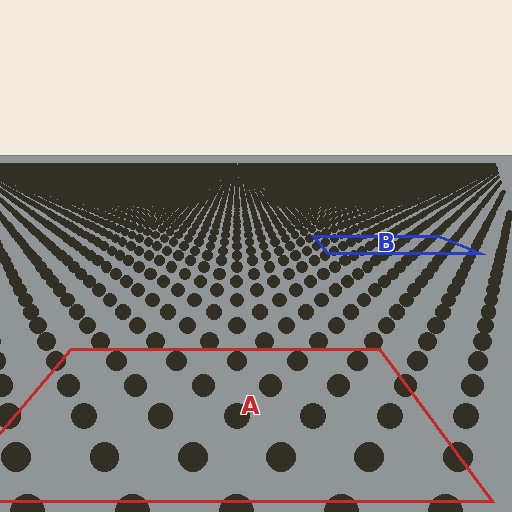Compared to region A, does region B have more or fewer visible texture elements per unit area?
Region B has more texture elements per unit area — they are packed more densely because it is farther away.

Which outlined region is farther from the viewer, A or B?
Region B is farther from the viewer — the texture elements inside it appear smaller and more densely packed.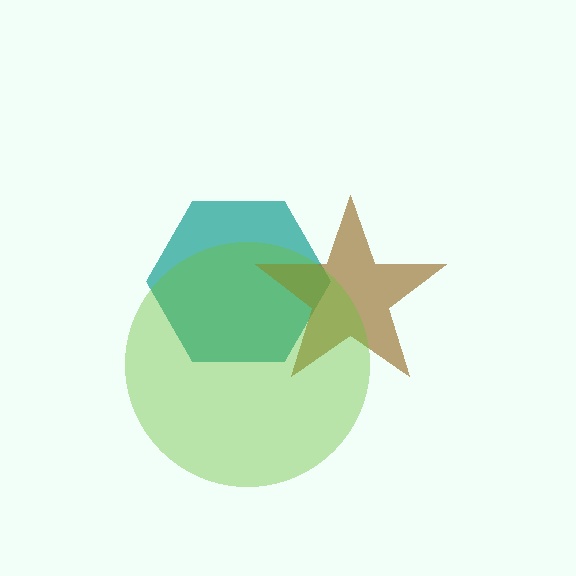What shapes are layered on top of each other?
The layered shapes are: a teal hexagon, a brown star, a lime circle.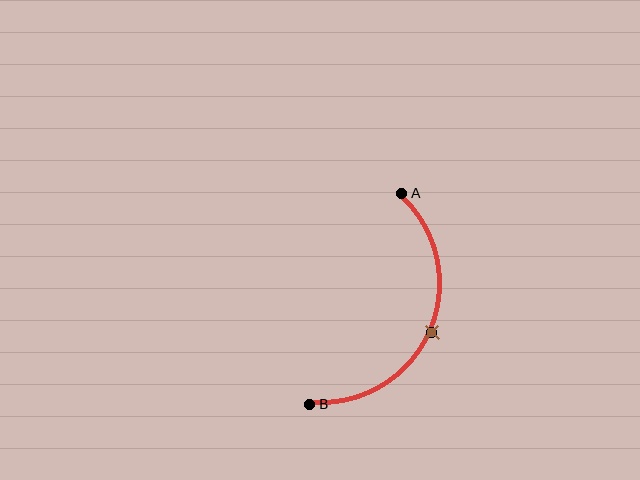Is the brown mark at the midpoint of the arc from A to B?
Yes. The brown mark lies on the arc at equal arc-length from both A and B — it is the arc midpoint.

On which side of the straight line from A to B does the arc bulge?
The arc bulges to the right of the straight line connecting A and B.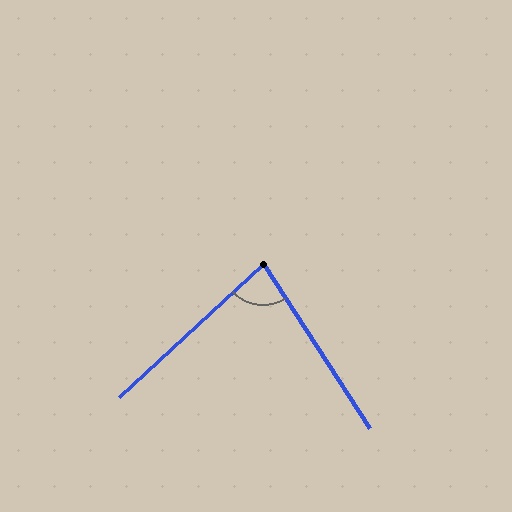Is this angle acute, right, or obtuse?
It is acute.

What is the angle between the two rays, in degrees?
Approximately 80 degrees.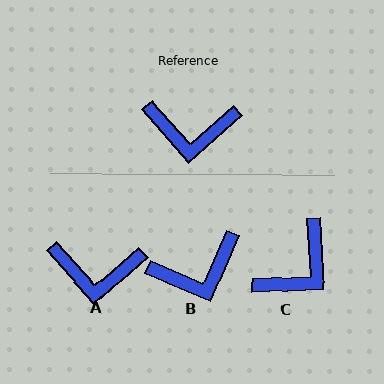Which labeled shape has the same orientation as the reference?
A.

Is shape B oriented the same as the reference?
No, it is off by about 26 degrees.